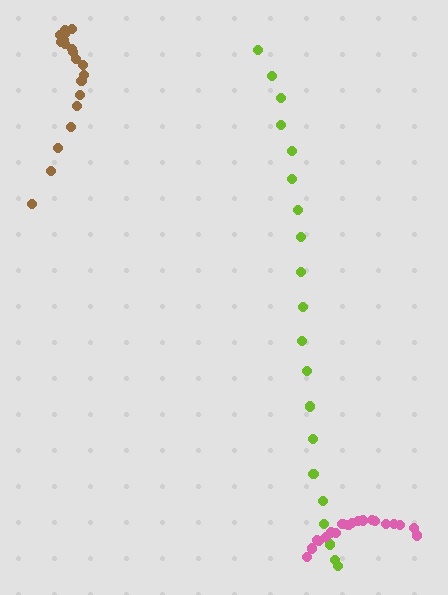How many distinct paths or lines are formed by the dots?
There are 3 distinct paths.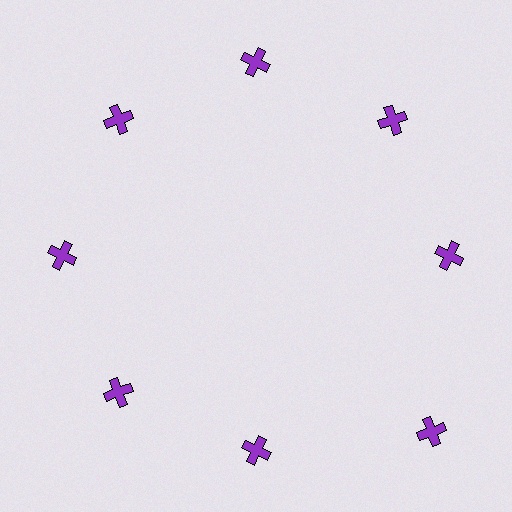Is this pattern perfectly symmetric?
No. The 8 purple crosses are arranged in a ring, but one element near the 4 o'clock position is pushed outward from the center, breaking the 8-fold rotational symmetry.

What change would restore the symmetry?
The symmetry would be restored by moving it inward, back onto the ring so that all 8 crosses sit at equal angles and equal distance from the center.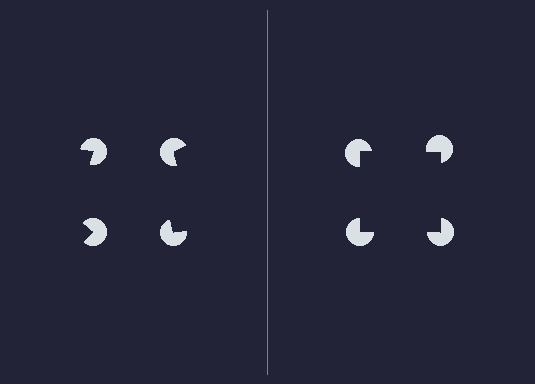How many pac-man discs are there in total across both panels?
8 — 4 on each side.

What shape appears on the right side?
An illusory square.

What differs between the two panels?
The pac-man discs are positioned identically on both sides; only the wedge orientations differ. On the right they align to a square; on the left they are misaligned.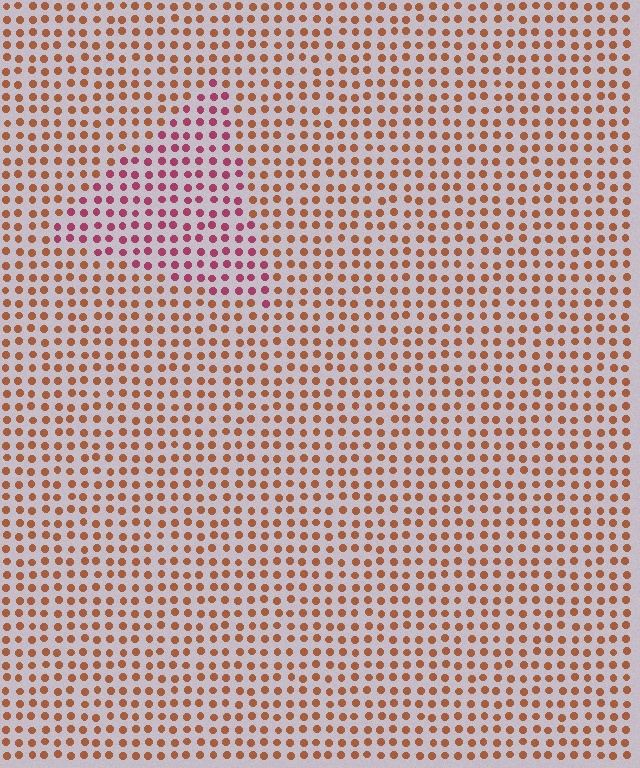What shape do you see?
I see a triangle.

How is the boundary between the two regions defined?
The boundary is defined purely by a slight shift in hue (about 43 degrees). Spacing, size, and orientation are identical on both sides.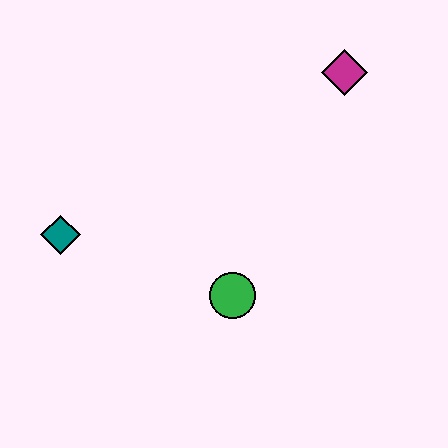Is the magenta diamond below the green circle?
No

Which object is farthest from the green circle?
The magenta diamond is farthest from the green circle.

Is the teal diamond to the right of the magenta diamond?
No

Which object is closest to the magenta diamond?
The green circle is closest to the magenta diamond.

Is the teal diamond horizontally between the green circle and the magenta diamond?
No